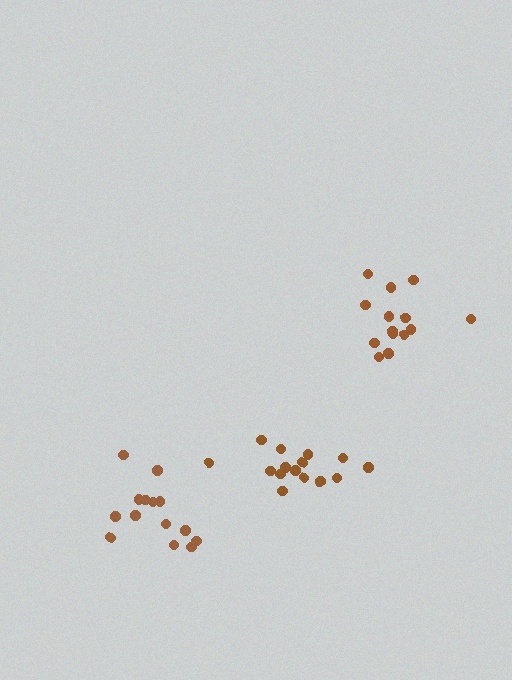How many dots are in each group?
Group 1: 14 dots, Group 2: 15 dots, Group 3: 14 dots (43 total).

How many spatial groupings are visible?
There are 3 spatial groupings.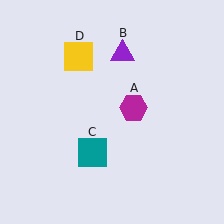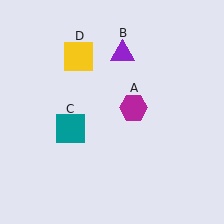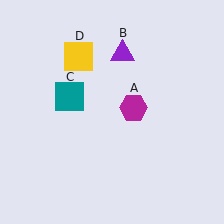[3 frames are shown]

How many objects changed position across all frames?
1 object changed position: teal square (object C).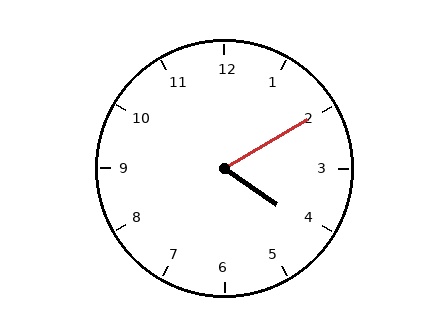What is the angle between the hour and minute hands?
Approximately 65 degrees.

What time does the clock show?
4:10.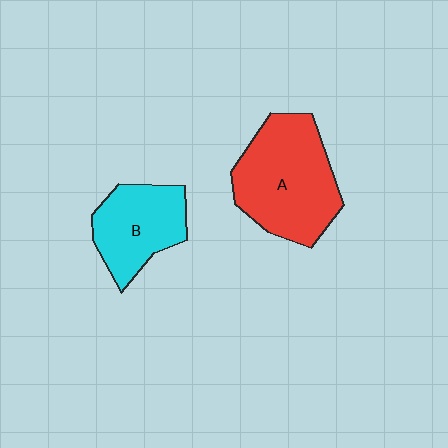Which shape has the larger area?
Shape A (red).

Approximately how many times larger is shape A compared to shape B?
Approximately 1.5 times.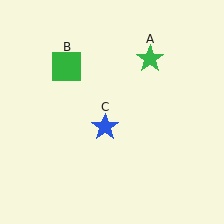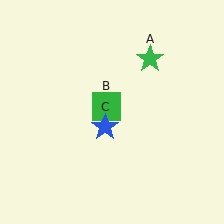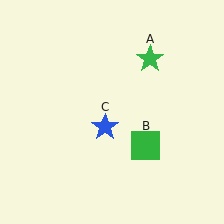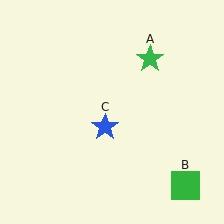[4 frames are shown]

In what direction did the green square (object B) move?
The green square (object B) moved down and to the right.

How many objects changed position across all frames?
1 object changed position: green square (object B).